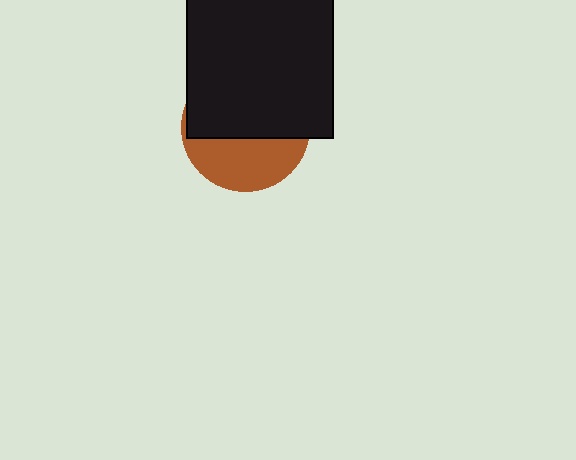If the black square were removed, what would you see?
You would see the complete brown circle.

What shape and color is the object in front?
The object in front is a black square.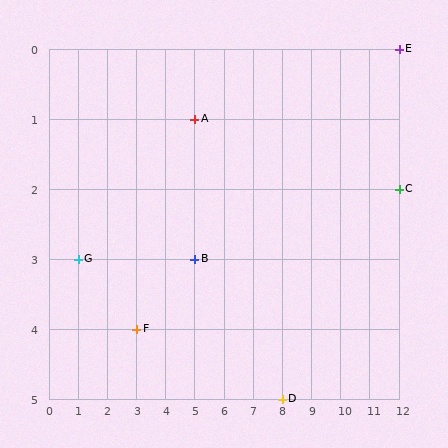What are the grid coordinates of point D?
Point D is at grid coordinates (8, 5).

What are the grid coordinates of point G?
Point G is at grid coordinates (1, 3).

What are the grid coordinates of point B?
Point B is at grid coordinates (5, 3).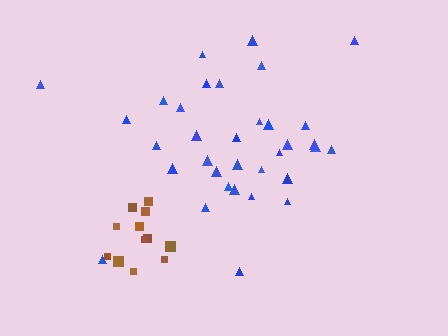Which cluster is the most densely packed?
Brown.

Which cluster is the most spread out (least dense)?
Blue.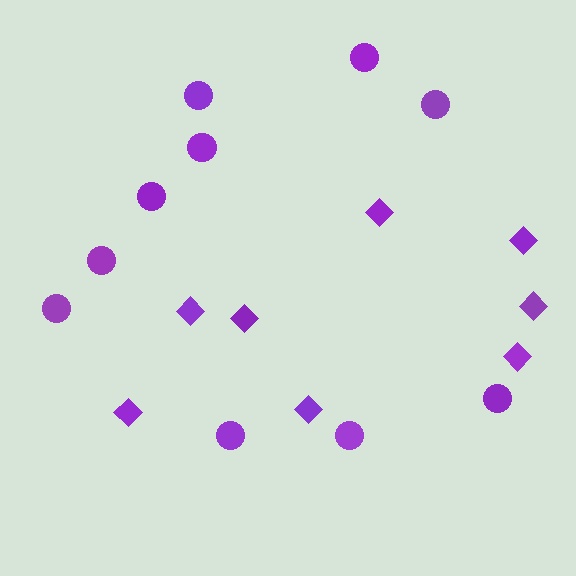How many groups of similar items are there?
There are 2 groups: one group of diamonds (8) and one group of circles (10).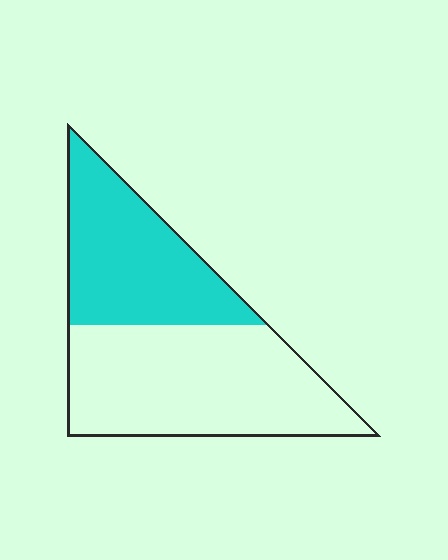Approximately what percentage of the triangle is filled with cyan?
Approximately 40%.